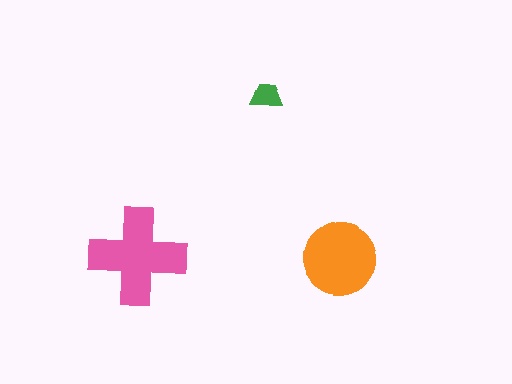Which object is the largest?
The pink cross.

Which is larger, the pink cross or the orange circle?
The pink cross.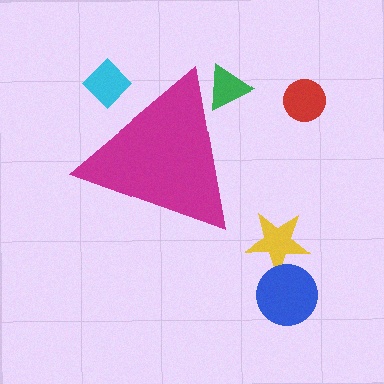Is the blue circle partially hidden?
No, the blue circle is fully visible.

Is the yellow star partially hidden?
No, the yellow star is fully visible.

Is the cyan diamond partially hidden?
Yes, the cyan diamond is partially hidden behind the magenta triangle.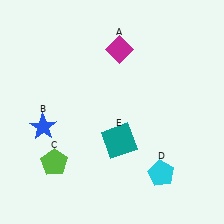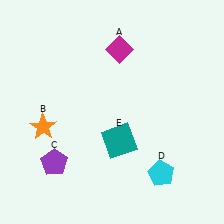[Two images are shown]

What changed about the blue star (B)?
In Image 1, B is blue. In Image 2, it changed to orange.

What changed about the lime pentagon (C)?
In Image 1, C is lime. In Image 2, it changed to purple.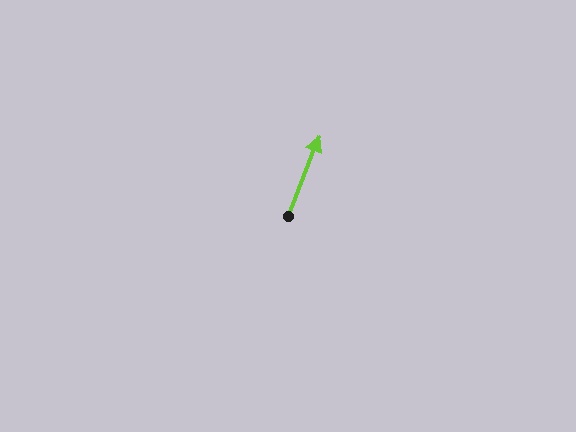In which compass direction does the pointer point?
North.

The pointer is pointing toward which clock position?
Roughly 1 o'clock.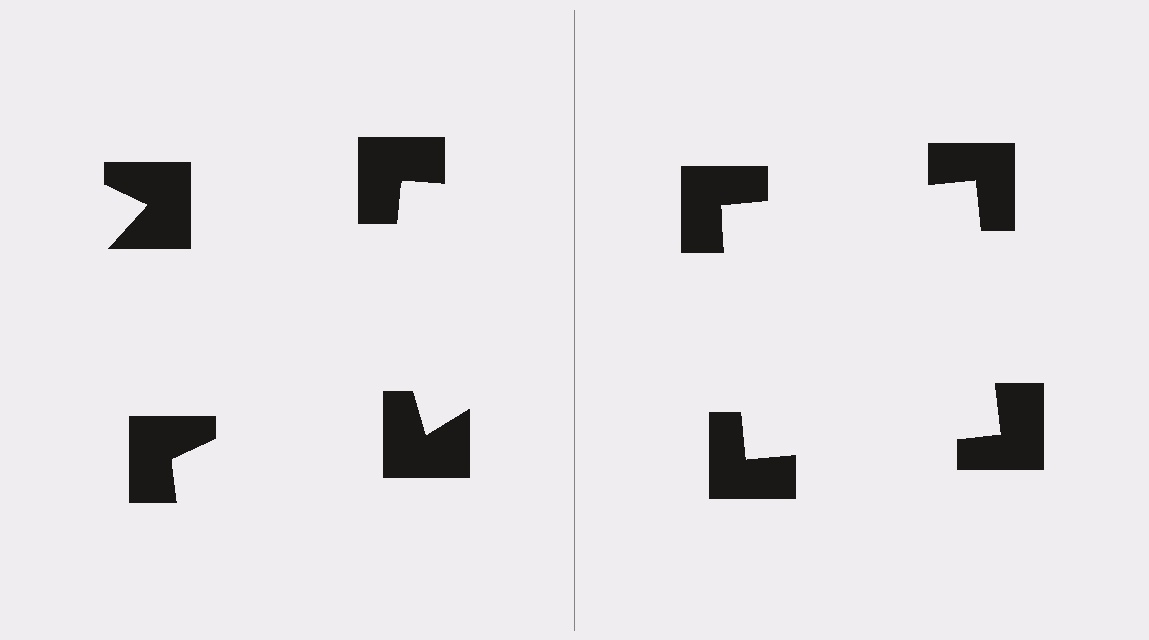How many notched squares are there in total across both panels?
8 — 4 on each side.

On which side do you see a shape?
An illusory square appears on the right side. On the left side the wedge cuts are rotated, so no coherent shape forms.